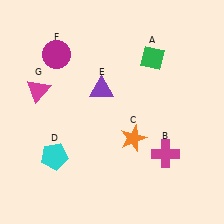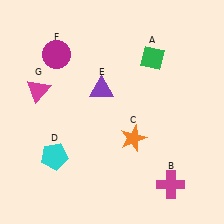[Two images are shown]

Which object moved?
The magenta cross (B) moved down.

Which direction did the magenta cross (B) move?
The magenta cross (B) moved down.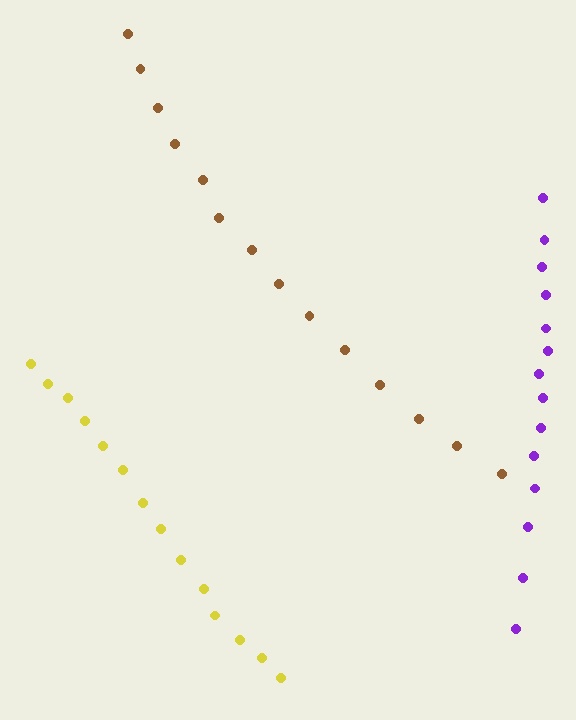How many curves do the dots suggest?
There are 3 distinct paths.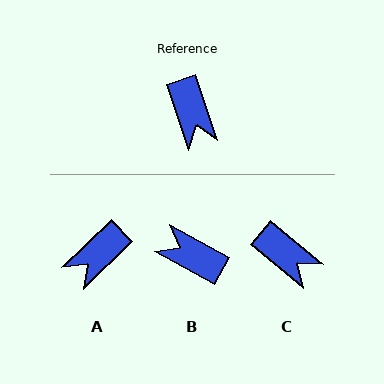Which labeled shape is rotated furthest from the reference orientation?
B, about 138 degrees away.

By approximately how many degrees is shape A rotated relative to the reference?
Approximately 64 degrees clockwise.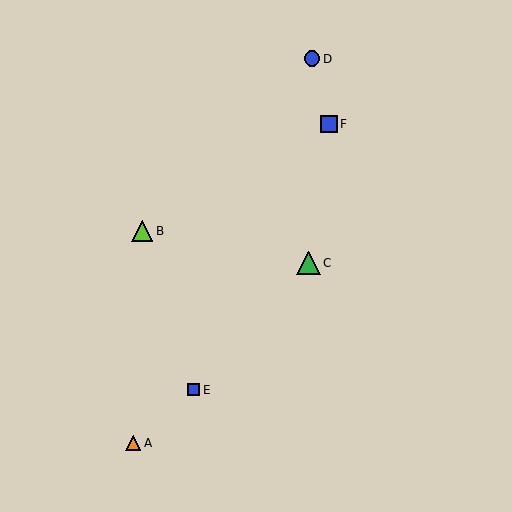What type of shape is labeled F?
Shape F is a blue square.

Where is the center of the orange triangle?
The center of the orange triangle is at (133, 443).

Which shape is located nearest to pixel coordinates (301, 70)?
The blue circle (labeled D) at (312, 59) is nearest to that location.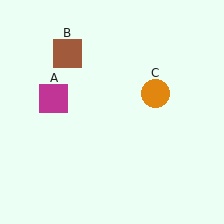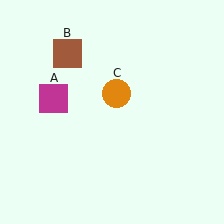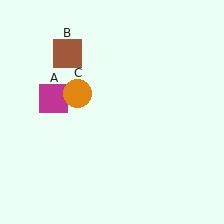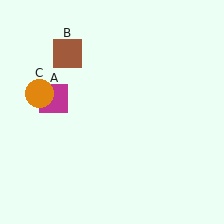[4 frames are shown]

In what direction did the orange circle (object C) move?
The orange circle (object C) moved left.